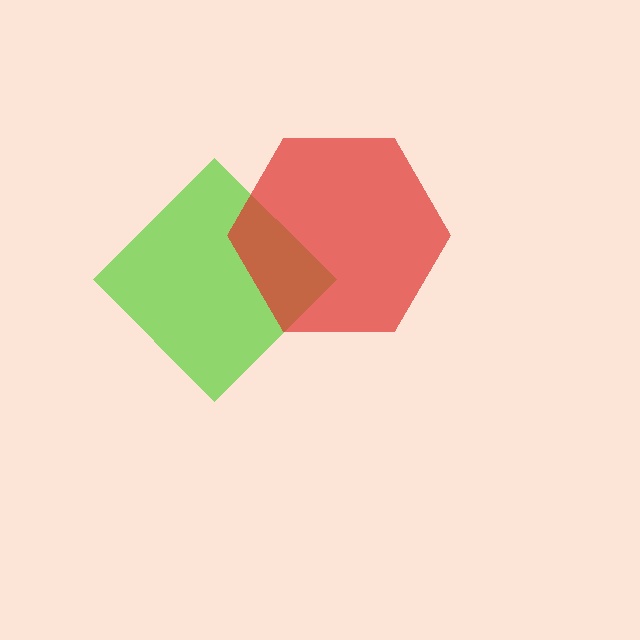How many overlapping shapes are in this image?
There are 2 overlapping shapes in the image.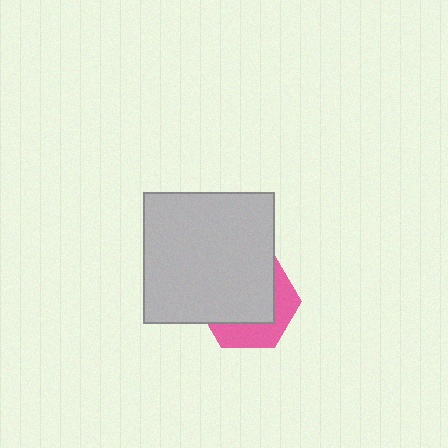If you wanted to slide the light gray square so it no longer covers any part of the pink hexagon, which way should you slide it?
Slide it toward the upper-left — that is the most direct way to separate the two shapes.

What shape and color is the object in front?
The object in front is a light gray square.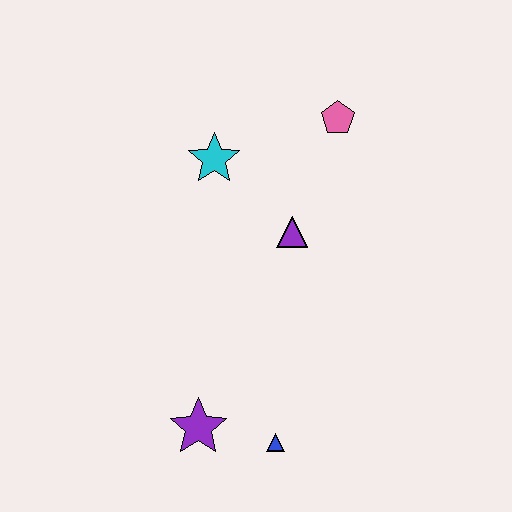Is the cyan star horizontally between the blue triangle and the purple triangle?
No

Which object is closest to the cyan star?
The purple triangle is closest to the cyan star.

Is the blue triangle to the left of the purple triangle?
Yes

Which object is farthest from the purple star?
The pink pentagon is farthest from the purple star.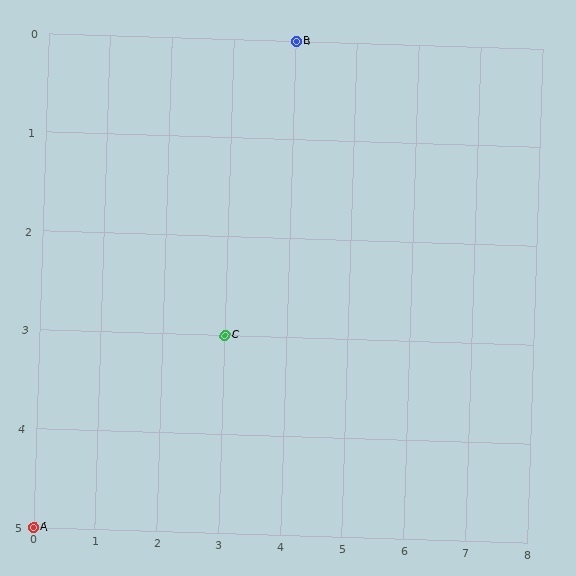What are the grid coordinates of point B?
Point B is at grid coordinates (4, 0).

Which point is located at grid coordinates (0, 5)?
Point A is at (0, 5).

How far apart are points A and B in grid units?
Points A and B are 4 columns and 5 rows apart (about 6.4 grid units diagonally).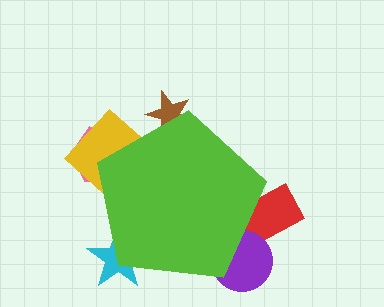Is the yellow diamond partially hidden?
Yes, the yellow diamond is partially hidden behind the lime pentagon.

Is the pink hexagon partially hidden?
Yes, the pink hexagon is partially hidden behind the lime pentagon.